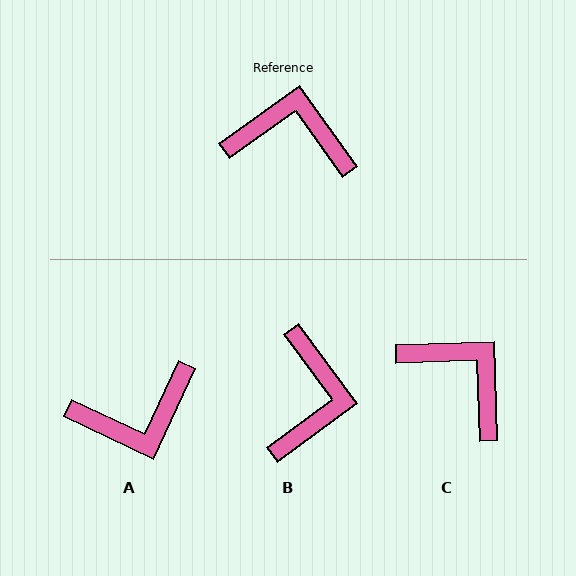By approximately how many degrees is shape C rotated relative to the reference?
Approximately 34 degrees clockwise.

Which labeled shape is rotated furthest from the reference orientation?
A, about 151 degrees away.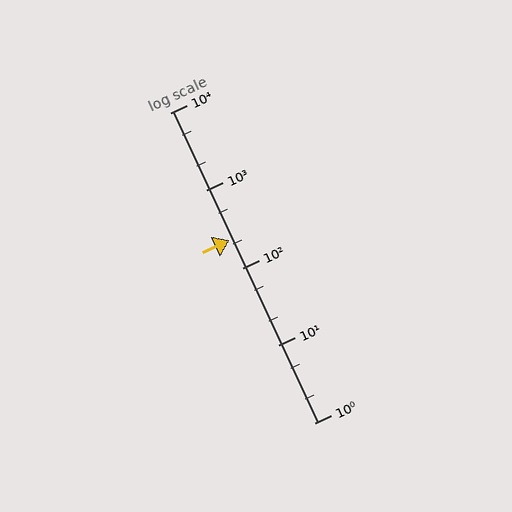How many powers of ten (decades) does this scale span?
The scale spans 4 decades, from 1 to 10000.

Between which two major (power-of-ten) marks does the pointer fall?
The pointer is between 100 and 1000.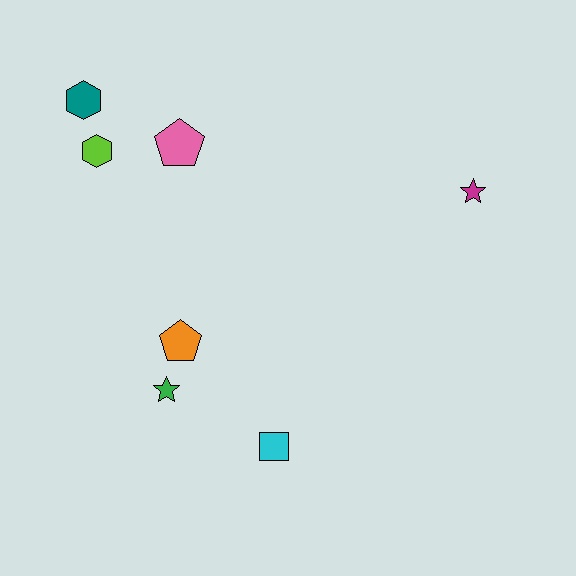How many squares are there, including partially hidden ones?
There is 1 square.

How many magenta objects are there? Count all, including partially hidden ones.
There is 1 magenta object.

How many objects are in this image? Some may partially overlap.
There are 7 objects.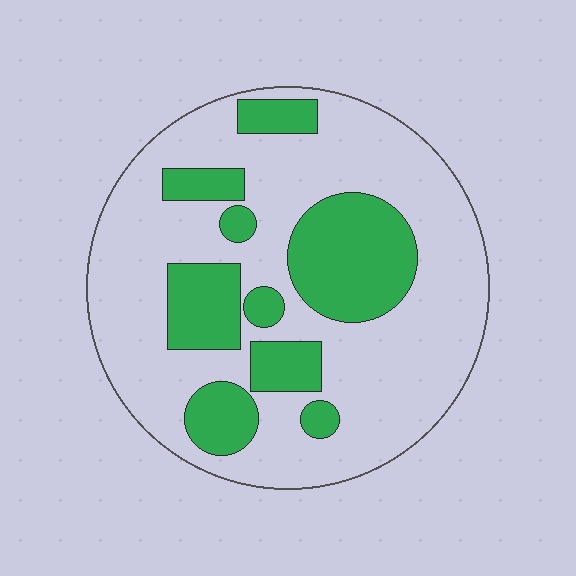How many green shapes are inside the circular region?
9.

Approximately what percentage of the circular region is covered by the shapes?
Approximately 30%.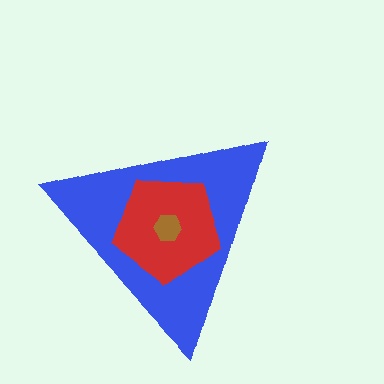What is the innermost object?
The brown hexagon.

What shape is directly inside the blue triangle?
The red pentagon.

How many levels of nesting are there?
3.